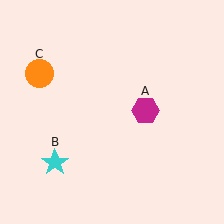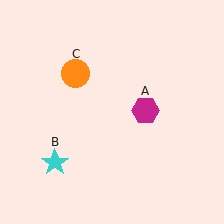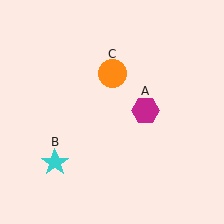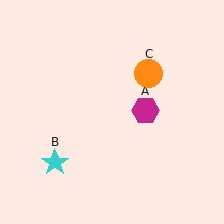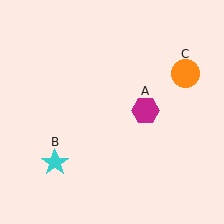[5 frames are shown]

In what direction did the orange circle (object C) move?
The orange circle (object C) moved right.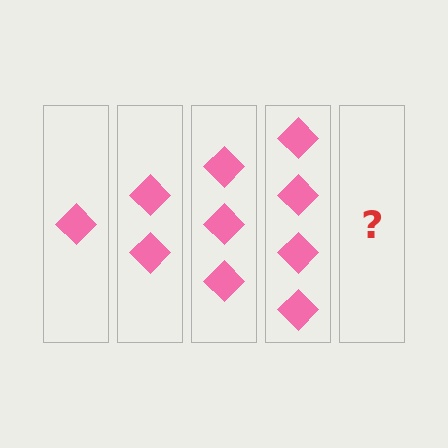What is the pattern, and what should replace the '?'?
The pattern is that each step adds one more diamond. The '?' should be 5 diamonds.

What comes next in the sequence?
The next element should be 5 diamonds.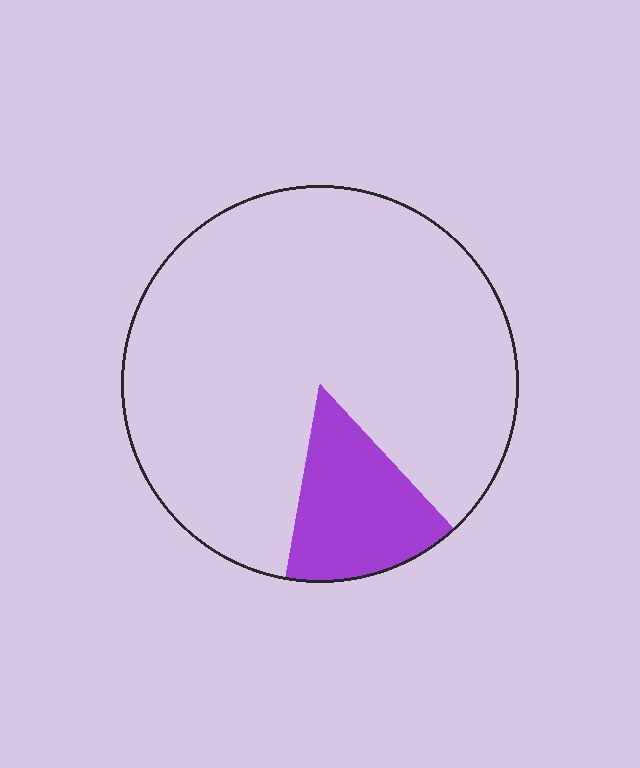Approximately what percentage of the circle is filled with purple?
Approximately 15%.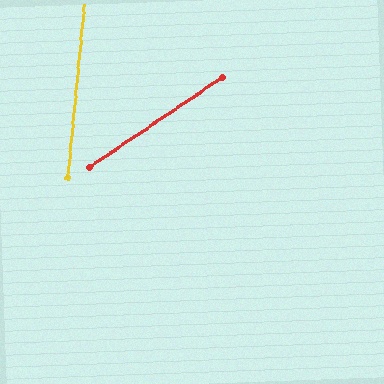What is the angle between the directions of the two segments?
Approximately 50 degrees.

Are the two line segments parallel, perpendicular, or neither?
Neither parallel nor perpendicular — they differ by about 50°.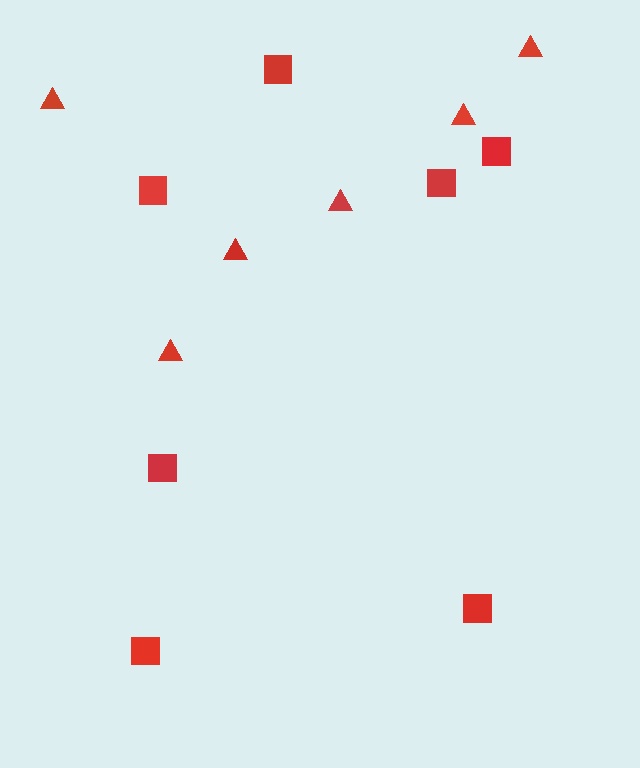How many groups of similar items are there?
There are 2 groups: one group of squares (7) and one group of triangles (6).